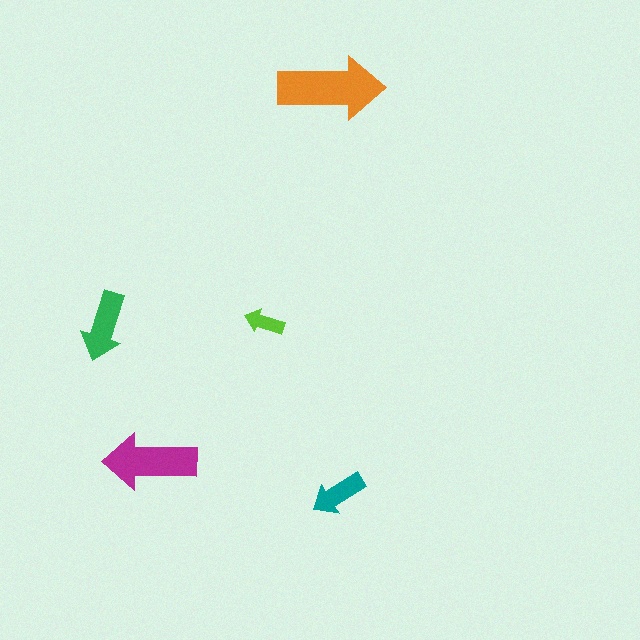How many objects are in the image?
There are 5 objects in the image.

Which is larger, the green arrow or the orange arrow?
The orange one.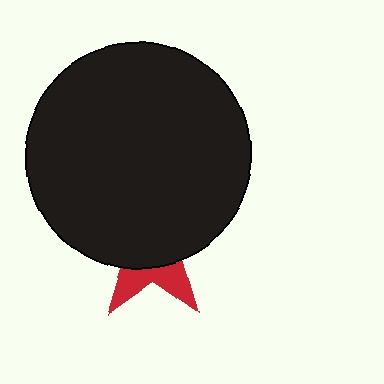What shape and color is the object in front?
The object in front is a black circle.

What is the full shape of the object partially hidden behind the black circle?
The partially hidden object is a red star.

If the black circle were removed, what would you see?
You would see the complete red star.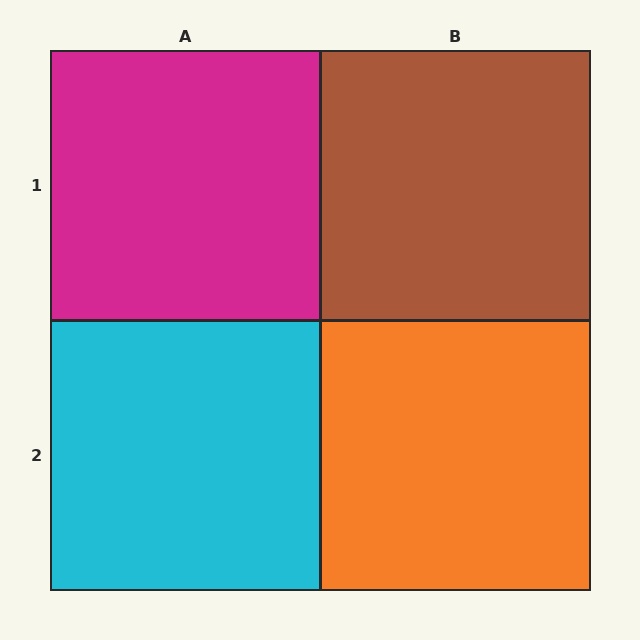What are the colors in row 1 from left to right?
Magenta, brown.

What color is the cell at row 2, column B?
Orange.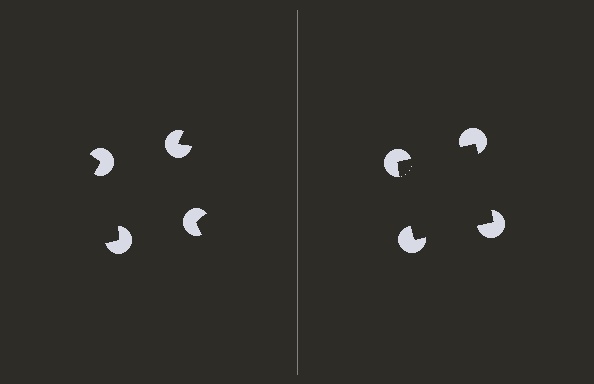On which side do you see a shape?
An illusory square appears on the right side. On the left side the wedge cuts are rotated, so no coherent shape forms.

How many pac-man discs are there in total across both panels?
8 — 4 on each side.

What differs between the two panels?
The pac-man discs are positioned identically on both sides; only the wedge orientations differ. On the right they align to a square; on the left they are misaligned.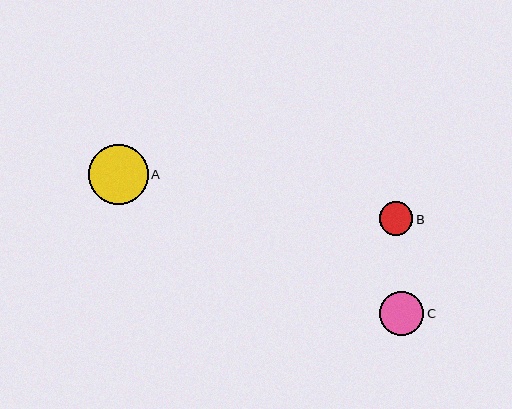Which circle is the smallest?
Circle B is the smallest with a size of approximately 34 pixels.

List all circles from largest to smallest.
From largest to smallest: A, C, B.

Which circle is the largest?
Circle A is the largest with a size of approximately 60 pixels.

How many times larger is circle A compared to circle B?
Circle A is approximately 1.8 times the size of circle B.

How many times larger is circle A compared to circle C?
Circle A is approximately 1.4 times the size of circle C.